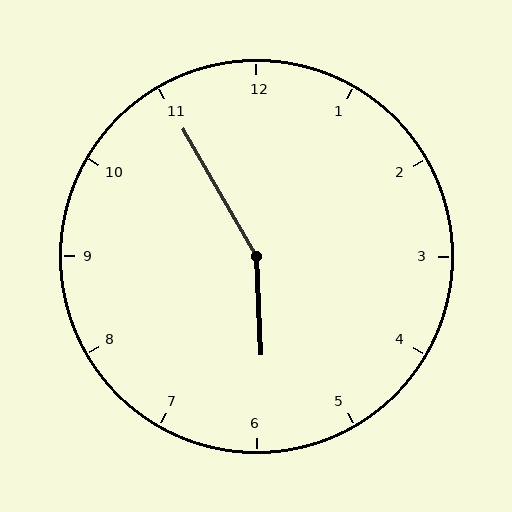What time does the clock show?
5:55.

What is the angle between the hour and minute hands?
Approximately 152 degrees.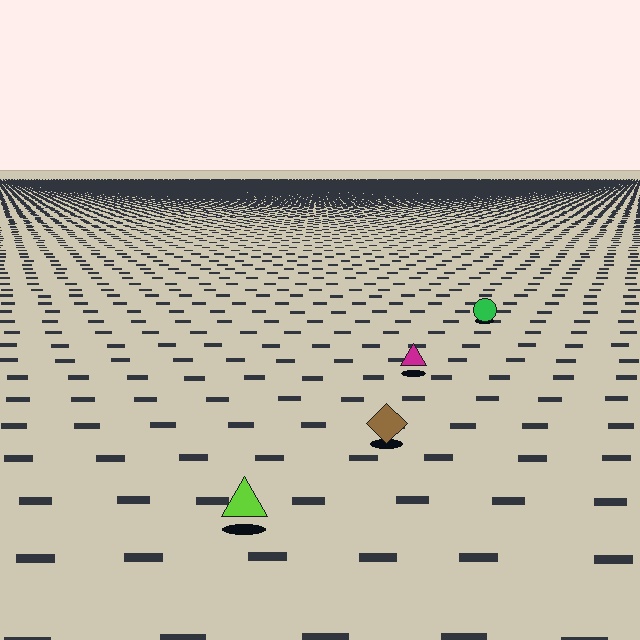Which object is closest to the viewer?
The lime triangle is closest. The texture marks near it are larger and more spread out.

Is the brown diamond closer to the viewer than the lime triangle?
No. The lime triangle is closer — you can tell from the texture gradient: the ground texture is coarser near it.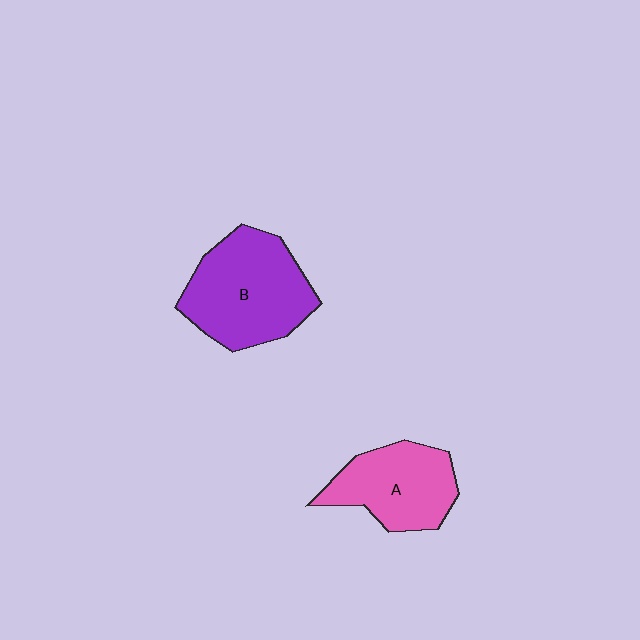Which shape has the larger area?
Shape B (purple).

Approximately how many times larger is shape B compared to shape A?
Approximately 1.3 times.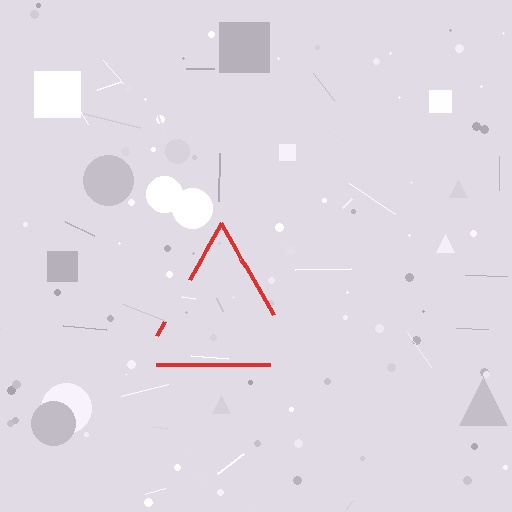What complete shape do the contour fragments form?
The contour fragments form a triangle.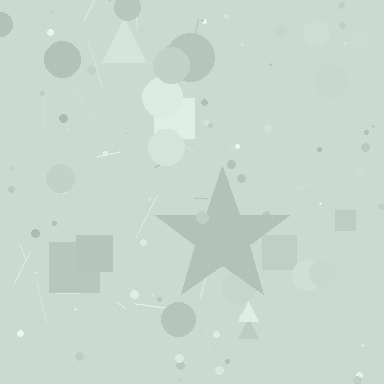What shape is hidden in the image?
A star is hidden in the image.